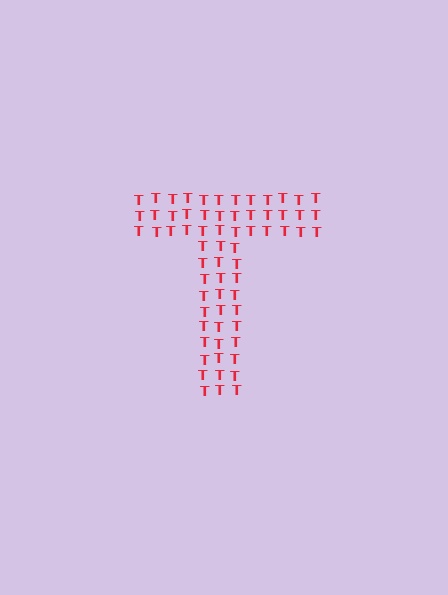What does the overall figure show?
The overall figure shows the letter T.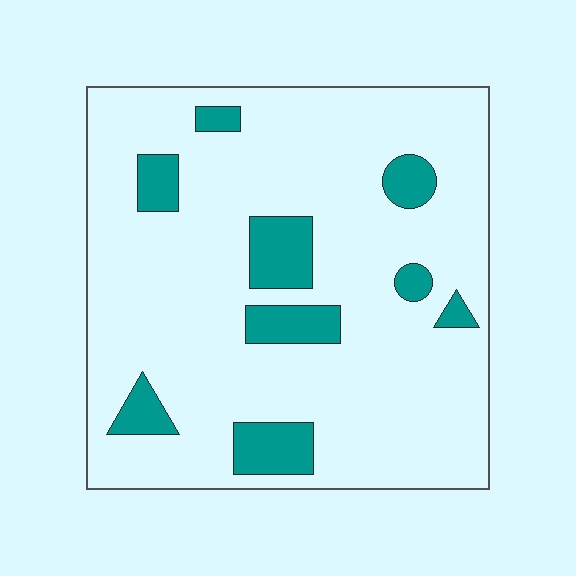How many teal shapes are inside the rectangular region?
9.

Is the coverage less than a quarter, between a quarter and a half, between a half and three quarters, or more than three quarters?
Less than a quarter.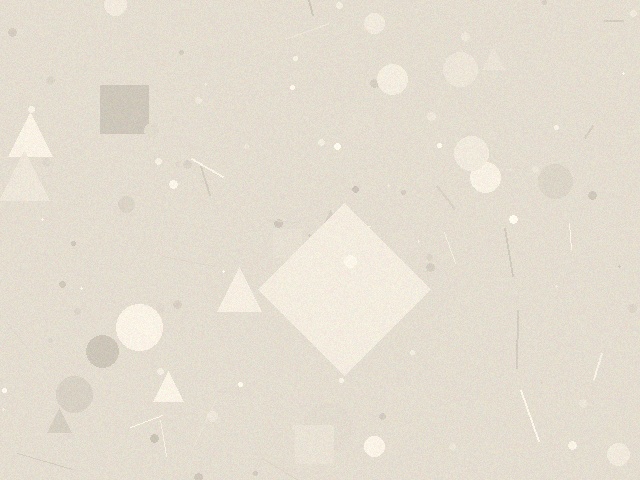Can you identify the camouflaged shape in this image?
The camouflaged shape is a diamond.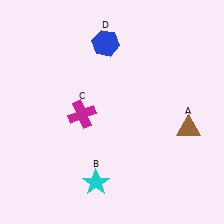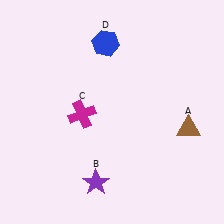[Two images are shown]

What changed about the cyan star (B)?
In Image 1, B is cyan. In Image 2, it changed to purple.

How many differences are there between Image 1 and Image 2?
There is 1 difference between the two images.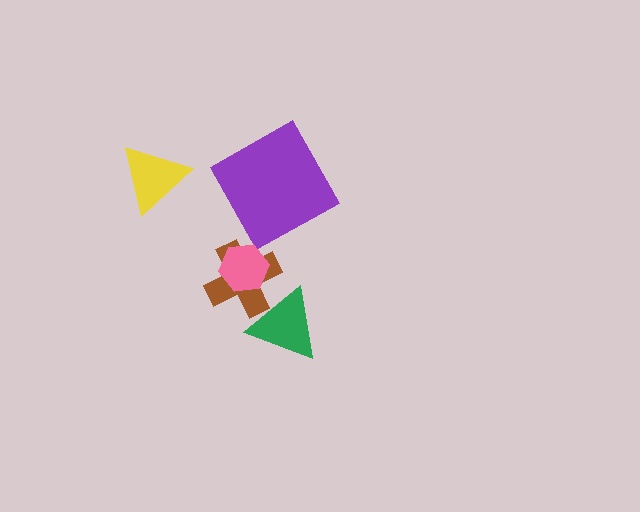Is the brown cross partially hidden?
Yes, it is partially covered by another shape.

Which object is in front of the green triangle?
The brown cross is in front of the green triangle.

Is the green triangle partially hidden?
Yes, it is partially covered by another shape.